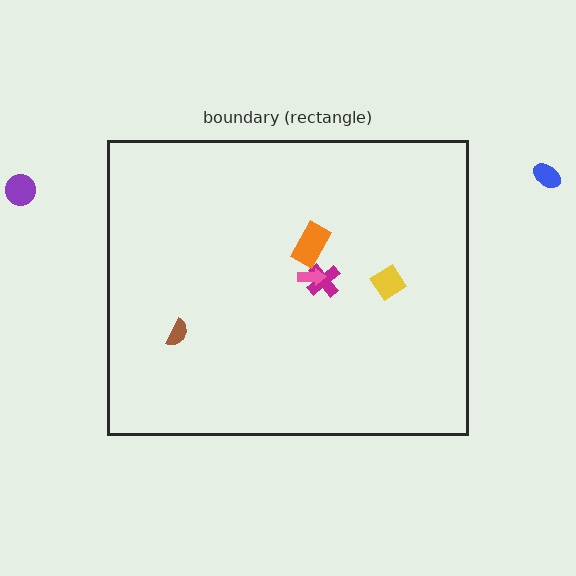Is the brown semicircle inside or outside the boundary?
Inside.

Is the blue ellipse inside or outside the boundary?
Outside.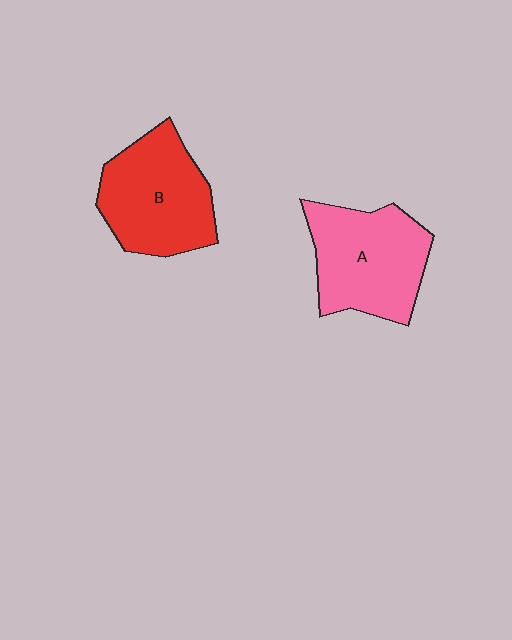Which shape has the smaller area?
Shape B (red).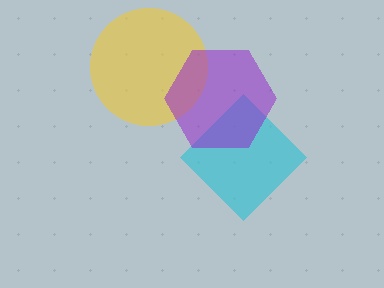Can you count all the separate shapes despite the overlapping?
Yes, there are 3 separate shapes.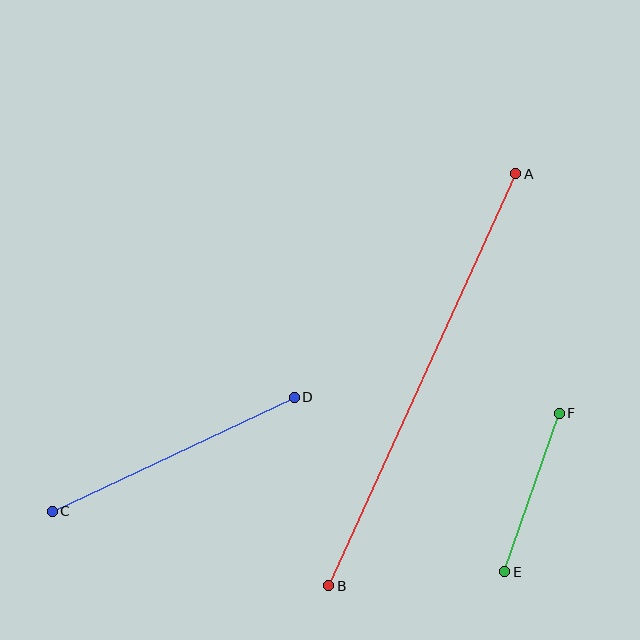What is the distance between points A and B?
The distance is approximately 452 pixels.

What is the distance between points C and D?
The distance is approximately 267 pixels.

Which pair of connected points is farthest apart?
Points A and B are farthest apart.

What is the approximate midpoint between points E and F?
The midpoint is at approximately (532, 492) pixels.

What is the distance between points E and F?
The distance is approximately 168 pixels.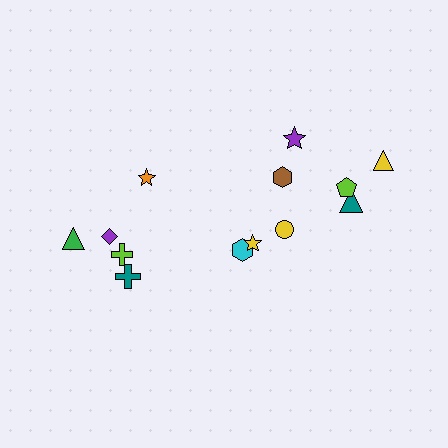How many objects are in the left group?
There are 5 objects.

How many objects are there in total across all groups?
There are 13 objects.